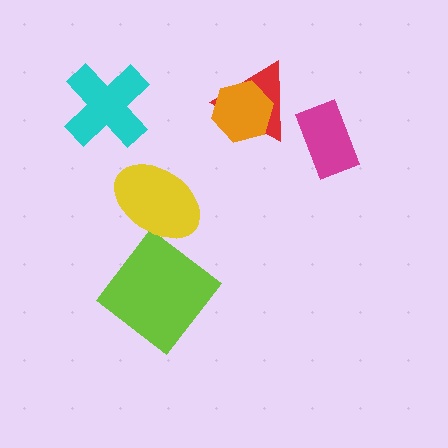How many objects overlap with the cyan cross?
0 objects overlap with the cyan cross.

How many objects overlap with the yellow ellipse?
0 objects overlap with the yellow ellipse.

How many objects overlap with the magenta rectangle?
0 objects overlap with the magenta rectangle.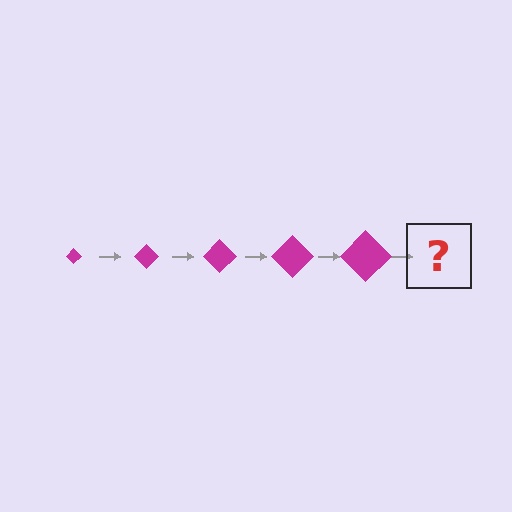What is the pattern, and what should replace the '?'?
The pattern is that the diamond gets progressively larger each step. The '?' should be a magenta diamond, larger than the previous one.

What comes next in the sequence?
The next element should be a magenta diamond, larger than the previous one.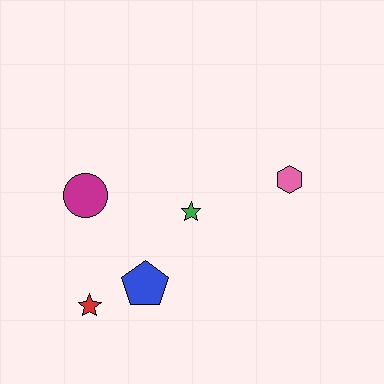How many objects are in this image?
There are 5 objects.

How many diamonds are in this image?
There are no diamonds.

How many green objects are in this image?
There is 1 green object.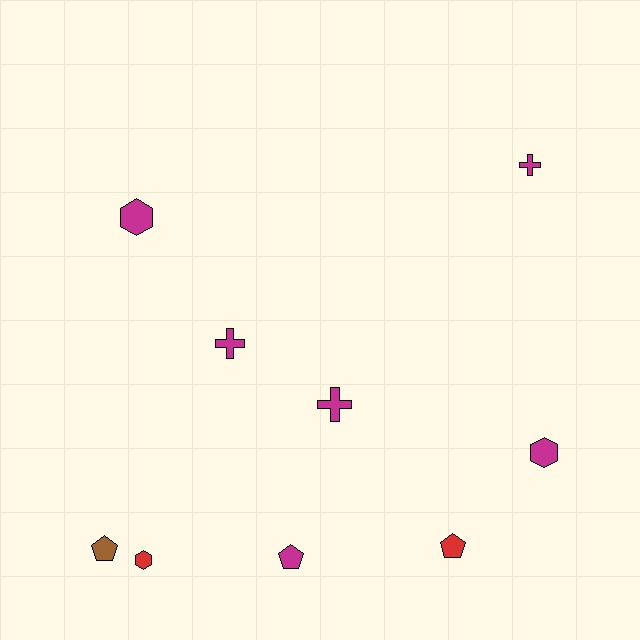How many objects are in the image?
There are 9 objects.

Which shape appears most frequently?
Hexagon, with 3 objects.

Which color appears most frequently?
Magenta, with 6 objects.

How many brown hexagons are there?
There are no brown hexagons.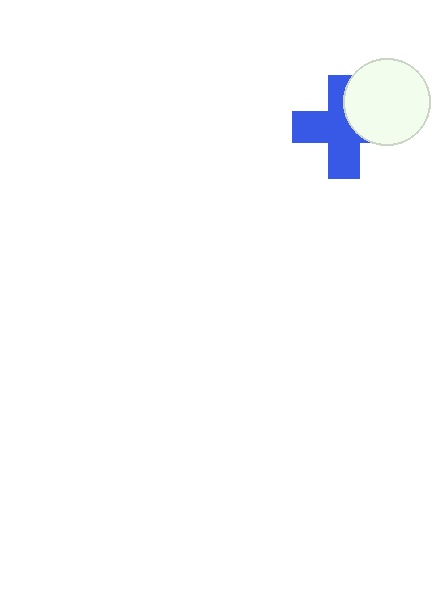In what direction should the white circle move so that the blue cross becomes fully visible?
The white circle should move right. That is the shortest direction to clear the overlap and leave the blue cross fully visible.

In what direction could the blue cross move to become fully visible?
The blue cross could move left. That would shift it out from behind the white circle entirely.